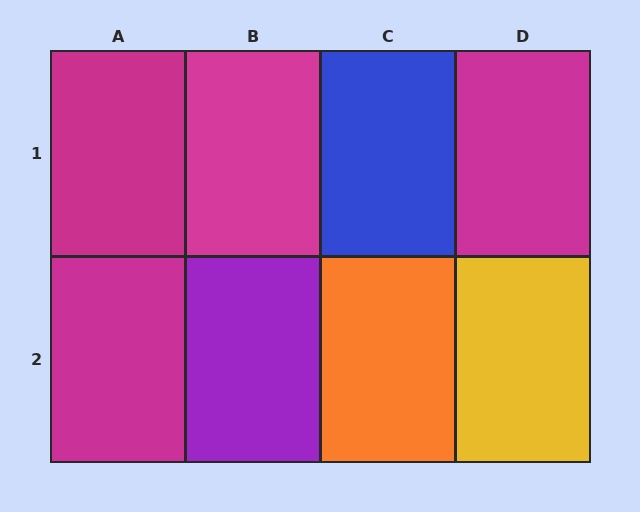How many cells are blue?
1 cell is blue.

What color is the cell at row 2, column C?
Orange.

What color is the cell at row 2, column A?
Magenta.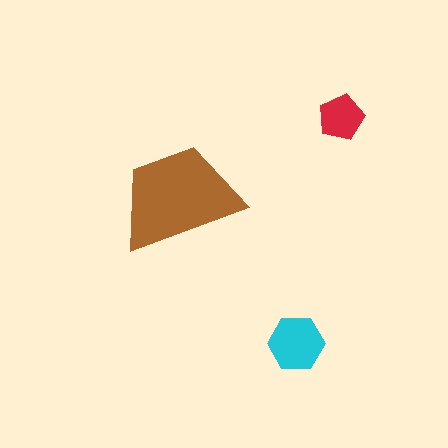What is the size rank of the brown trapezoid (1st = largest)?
1st.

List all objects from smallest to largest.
The red pentagon, the cyan hexagon, the brown trapezoid.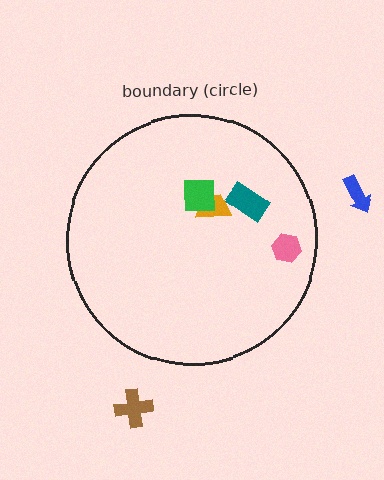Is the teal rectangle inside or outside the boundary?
Inside.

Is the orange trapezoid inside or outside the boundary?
Inside.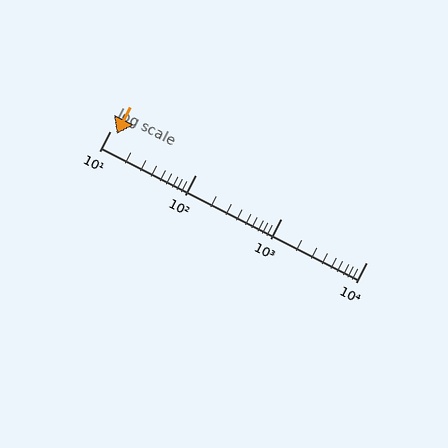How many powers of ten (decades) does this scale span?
The scale spans 3 decades, from 10 to 10000.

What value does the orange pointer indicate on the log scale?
The pointer indicates approximately 12.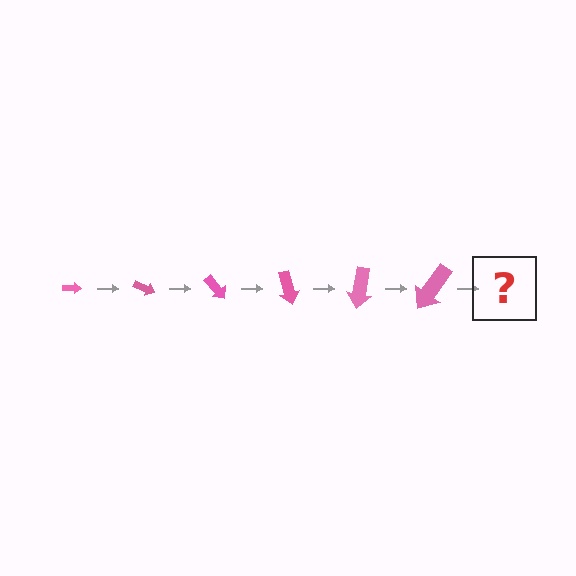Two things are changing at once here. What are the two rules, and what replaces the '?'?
The two rules are that the arrow grows larger each step and it rotates 25 degrees each step. The '?' should be an arrow, larger than the previous one and rotated 150 degrees from the start.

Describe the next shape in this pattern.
It should be an arrow, larger than the previous one and rotated 150 degrees from the start.